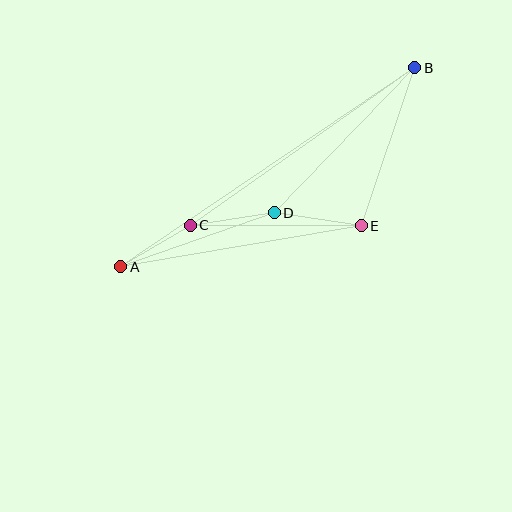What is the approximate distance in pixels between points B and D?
The distance between B and D is approximately 202 pixels.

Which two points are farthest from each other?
Points A and B are farthest from each other.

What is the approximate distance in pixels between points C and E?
The distance between C and E is approximately 171 pixels.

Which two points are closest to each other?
Points A and C are closest to each other.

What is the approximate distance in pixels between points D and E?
The distance between D and E is approximately 88 pixels.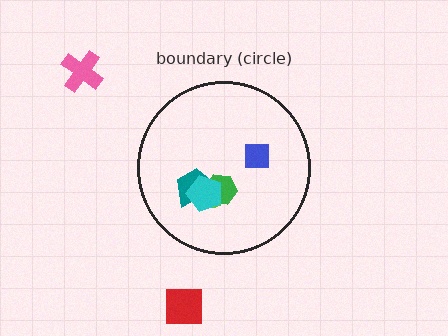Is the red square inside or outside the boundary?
Outside.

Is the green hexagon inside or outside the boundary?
Inside.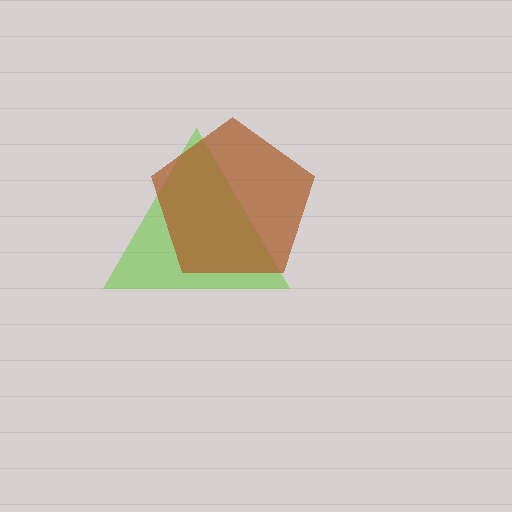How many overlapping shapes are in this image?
There are 2 overlapping shapes in the image.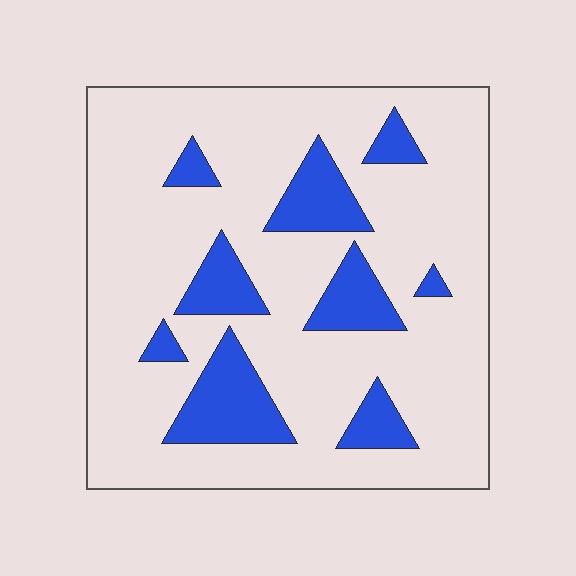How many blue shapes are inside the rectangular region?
9.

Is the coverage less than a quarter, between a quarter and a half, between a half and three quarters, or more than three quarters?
Less than a quarter.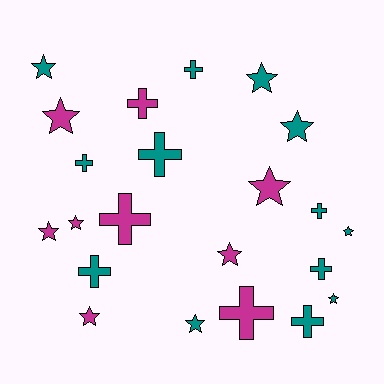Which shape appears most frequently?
Star, with 12 objects.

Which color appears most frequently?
Teal, with 13 objects.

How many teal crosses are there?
There are 7 teal crosses.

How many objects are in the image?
There are 22 objects.